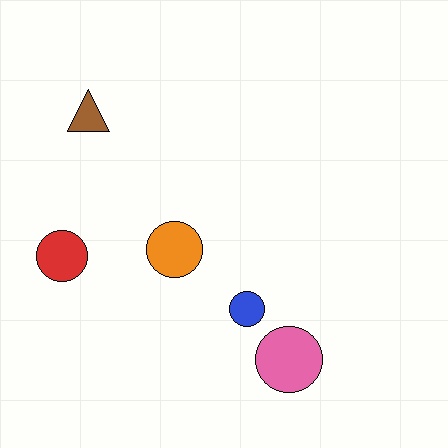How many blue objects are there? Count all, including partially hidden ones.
There is 1 blue object.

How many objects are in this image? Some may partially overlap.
There are 5 objects.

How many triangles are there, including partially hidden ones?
There is 1 triangle.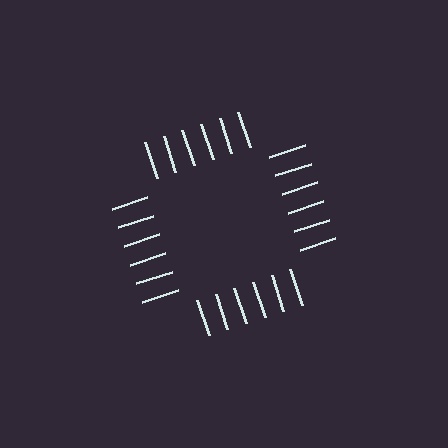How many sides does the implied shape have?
4 sides — the line-ends trace a square.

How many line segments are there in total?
24 — 6 along each of the 4 edges.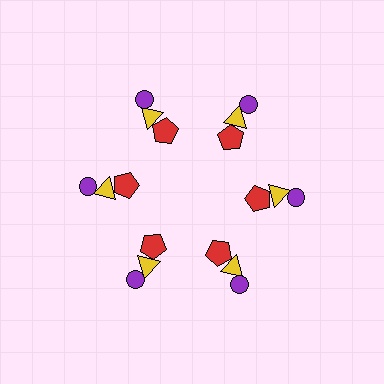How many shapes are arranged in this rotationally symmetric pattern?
There are 18 shapes, arranged in 6 groups of 3.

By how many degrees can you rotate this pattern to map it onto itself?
The pattern maps onto itself every 60 degrees of rotation.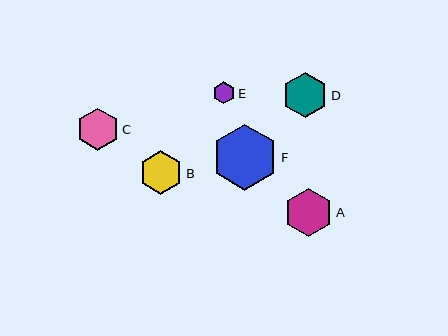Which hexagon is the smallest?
Hexagon E is the smallest with a size of approximately 22 pixels.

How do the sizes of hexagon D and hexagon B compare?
Hexagon D and hexagon B are approximately the same size.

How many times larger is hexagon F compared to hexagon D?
Hexagon F is approximately 1.5 times the size of hexagon D.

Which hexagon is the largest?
Hexagon F is the largest with a size of approximately 66 pixels.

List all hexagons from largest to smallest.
From largest to smallest: F, A, D, B, C, E.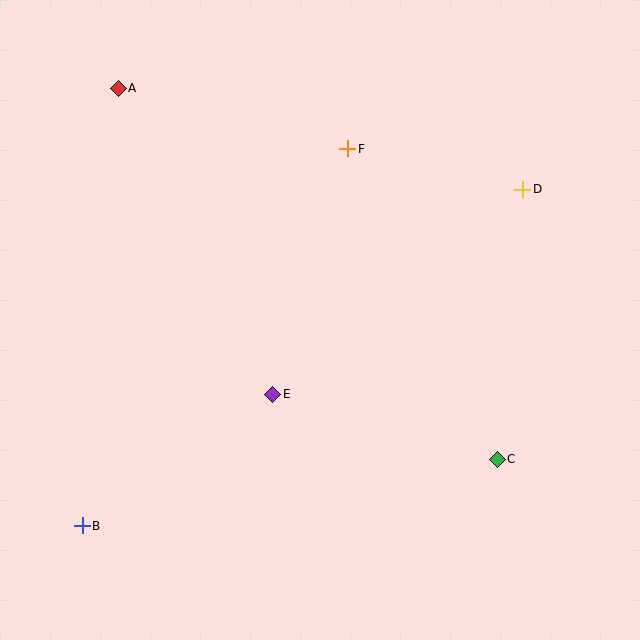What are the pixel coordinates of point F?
Point F is at (348, 149).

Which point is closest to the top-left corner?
Point A is closest to the top-left corner.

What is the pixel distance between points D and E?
The distance between D and E is 323 pixels.